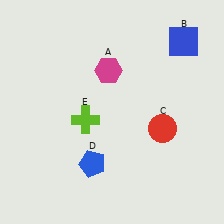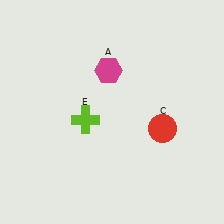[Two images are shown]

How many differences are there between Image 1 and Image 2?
There are 2 differences between the two images.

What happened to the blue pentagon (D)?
The blue pentagon (D) was removed in Image 2. It was in the bottom-left area of Image 1.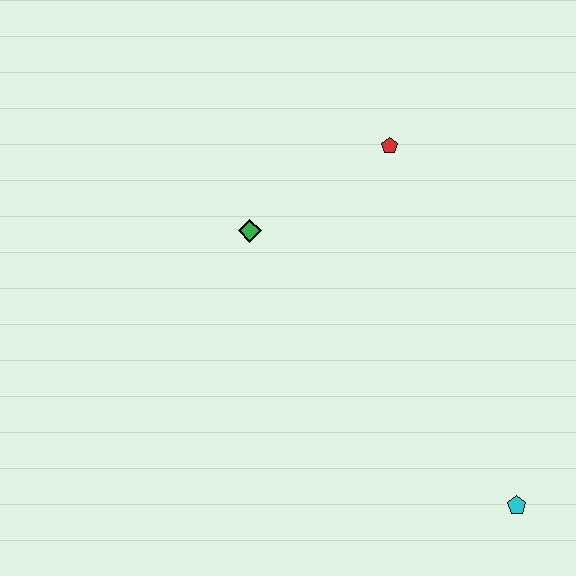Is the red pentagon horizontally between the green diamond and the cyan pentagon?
Yes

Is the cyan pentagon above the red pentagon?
No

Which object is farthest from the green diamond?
The cyan pentagon is farthest from the green diamond.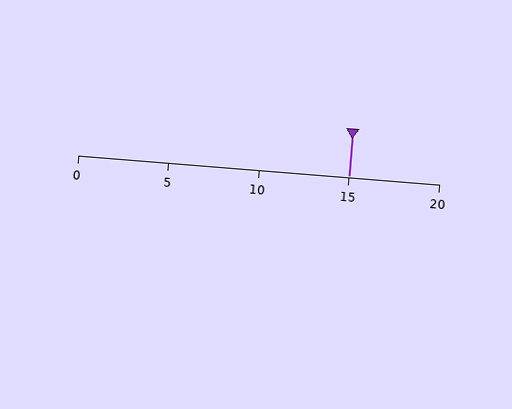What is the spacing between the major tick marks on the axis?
The major ticks are spaced 5 apart.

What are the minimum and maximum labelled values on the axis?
The axis runs from 0 to 20.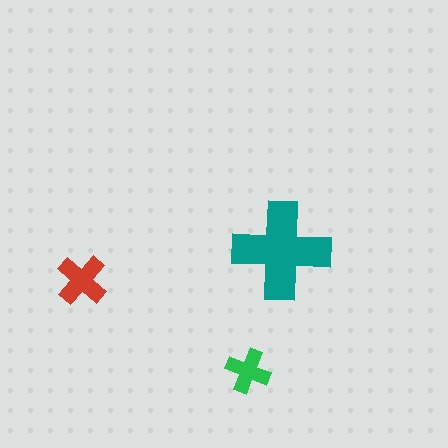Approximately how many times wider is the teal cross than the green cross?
About 2 times wider.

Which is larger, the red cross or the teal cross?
The teal one.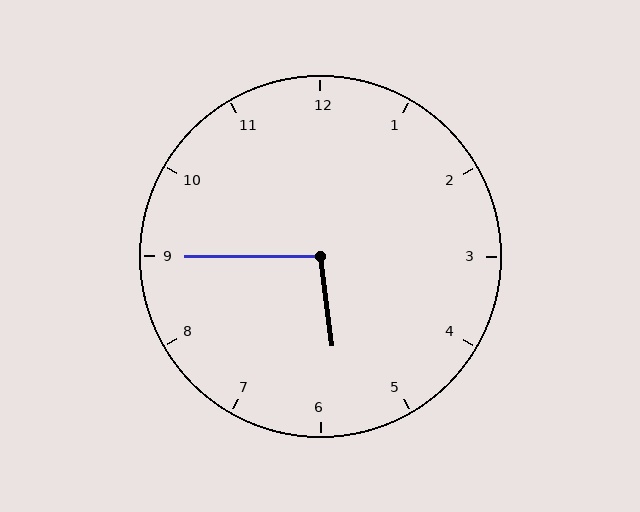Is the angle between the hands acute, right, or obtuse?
It is obtuse.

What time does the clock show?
5:45.